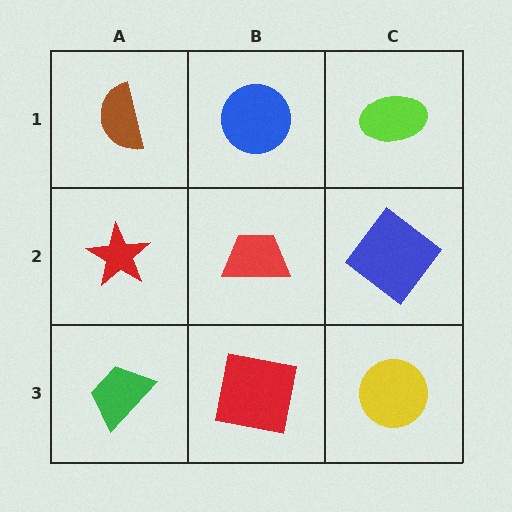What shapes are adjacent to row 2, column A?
A brown semicircle (row 1, column A), a green trapezoid (row 3, column A), a red trapezoid (row 2, column B).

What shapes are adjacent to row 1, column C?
A blue diamond (row 2, column C), a blue circle (row 1, column B).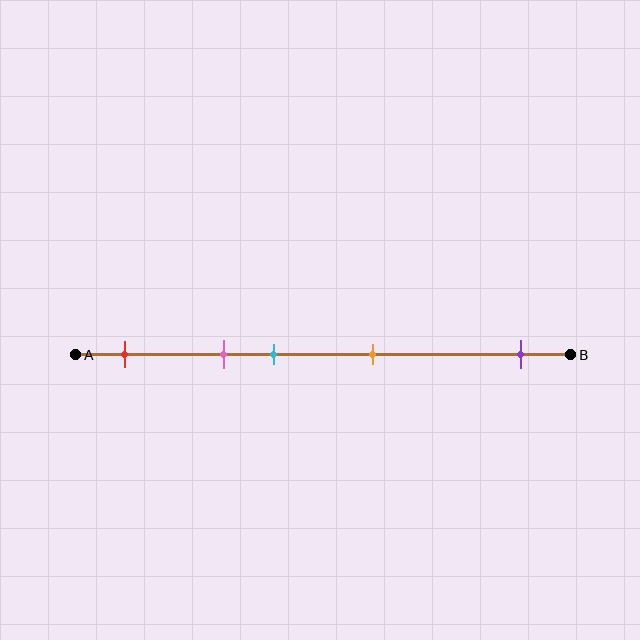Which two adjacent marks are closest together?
The pink and cyan marks are the closest adjacent pair.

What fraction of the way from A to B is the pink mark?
The pink mark is approximately 30% (0.3) of the way from A to B.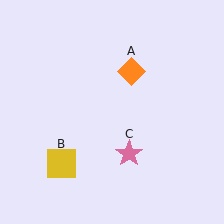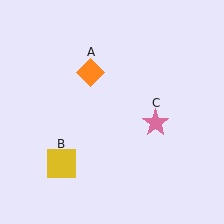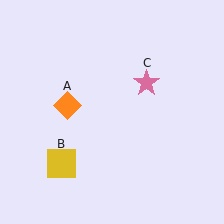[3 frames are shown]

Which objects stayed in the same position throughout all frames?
Yellow square (object B) remained stationary.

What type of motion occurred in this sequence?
The orange diamond (object A), pink star (object C) rotated counterclockwise around the center of the scene.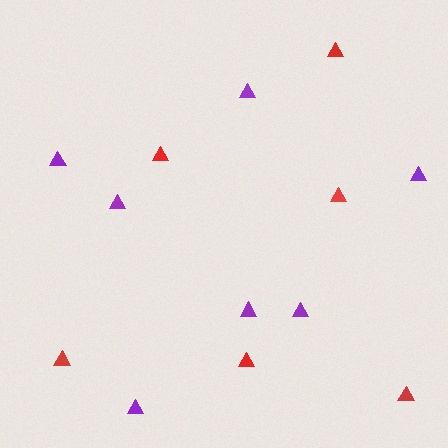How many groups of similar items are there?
There are 2 groups: one group of red triangles (6) and one group of purple triangles (7).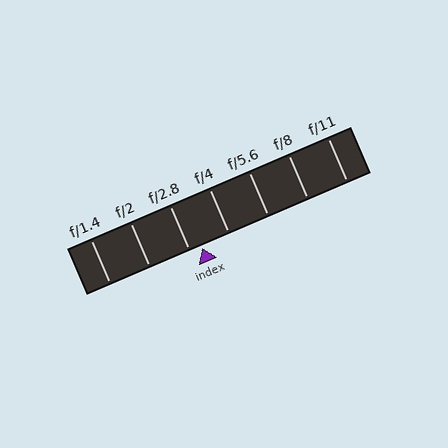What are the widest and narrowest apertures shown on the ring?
The widest aperture shown is f/1.4 and the narrowest is f/11.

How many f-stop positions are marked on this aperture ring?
There are 7 f-stop positions marked.